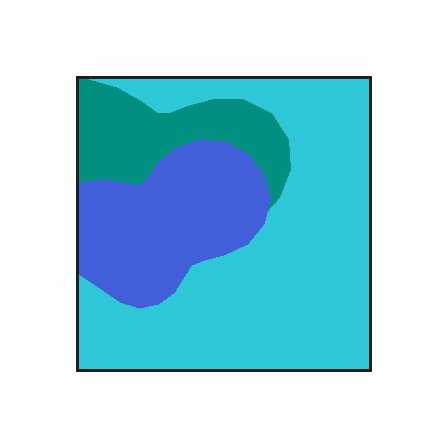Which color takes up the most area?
Cyan, at roughly 60%.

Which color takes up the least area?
Teal, at roughly 15%.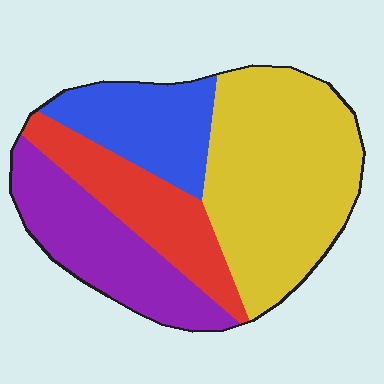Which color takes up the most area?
Yellow, at roughly 40%.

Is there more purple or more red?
Purple.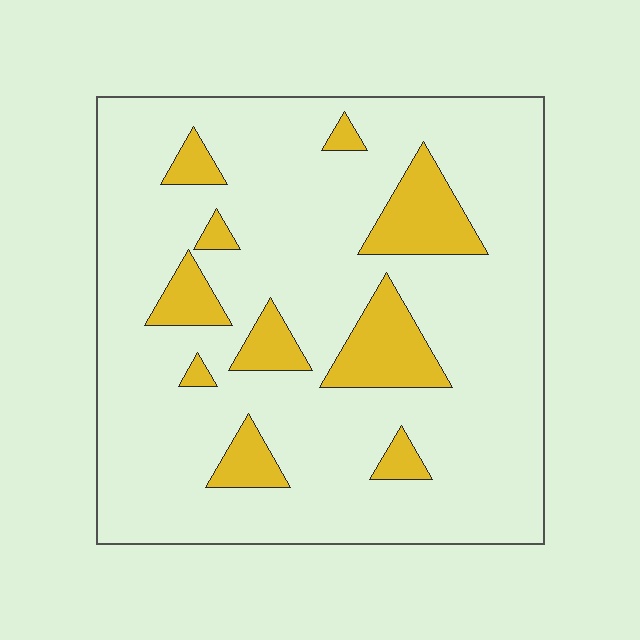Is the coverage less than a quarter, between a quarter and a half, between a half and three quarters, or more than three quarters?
Less than a quarter.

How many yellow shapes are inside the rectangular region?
10.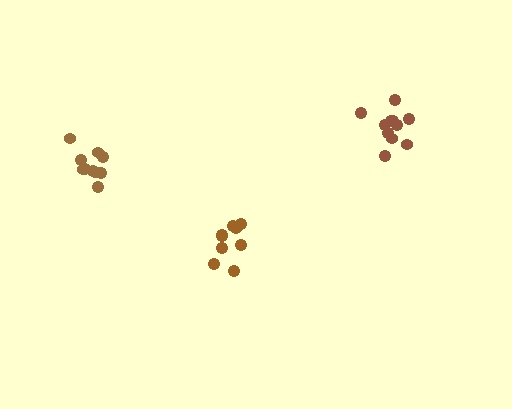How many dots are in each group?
Group 1: 11 dots, Group 2: 10 dots, Group 3: 9 dots (30 total).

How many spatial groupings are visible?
There are 3 spatial groupings.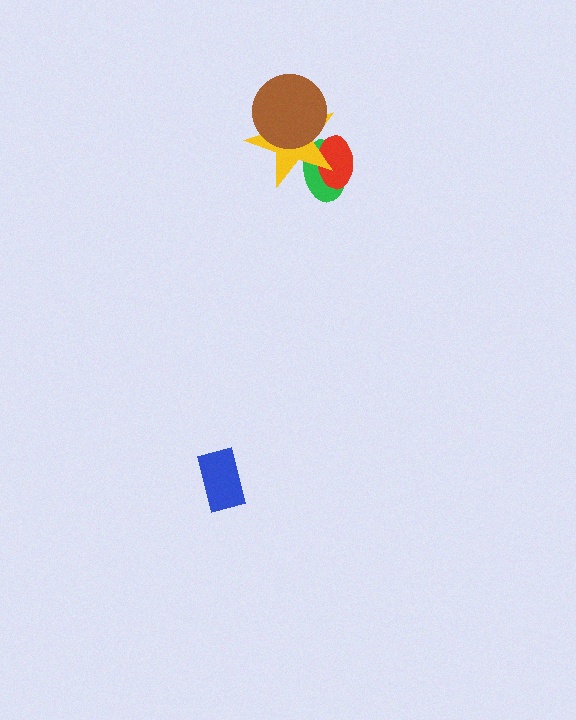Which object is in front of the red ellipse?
The yellow star is in front of the red ellipse.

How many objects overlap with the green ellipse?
2 objects overlap with the green ellipse.